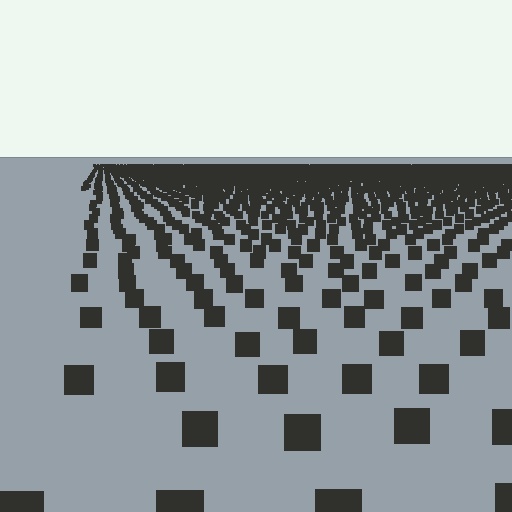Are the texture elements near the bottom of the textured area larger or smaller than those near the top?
Larger. Near the bottom, elements are closer to the viewer and appear at a bigger on-screen size.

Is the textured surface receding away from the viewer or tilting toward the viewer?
The surface is receding away from the viewer. Texture elements get smaller and denser toward the top.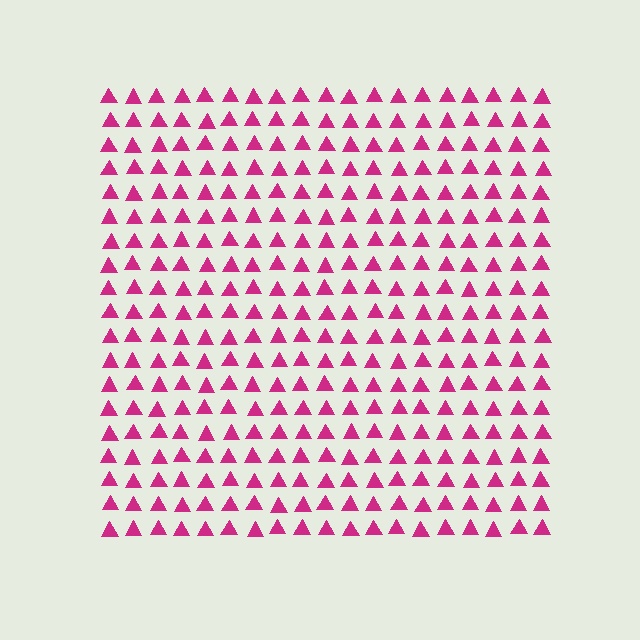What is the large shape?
The large shape is a square.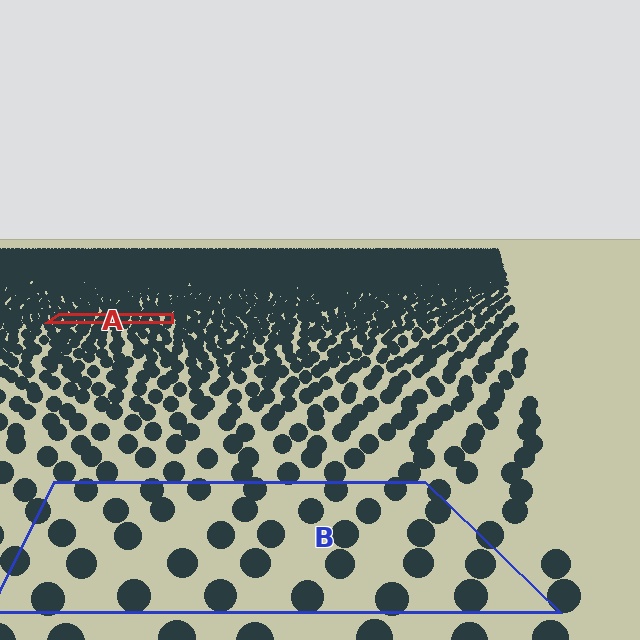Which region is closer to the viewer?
Region B is closer. The texture elements there are larger and more spread out.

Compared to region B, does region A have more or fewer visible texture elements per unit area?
Region A has more texture elements per unit area — they are packed more densely because it is farther away.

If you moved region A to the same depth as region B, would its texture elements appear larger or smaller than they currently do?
They would appear larger. At a closer depth, the same texture elements are projected at a bigger on-screen size.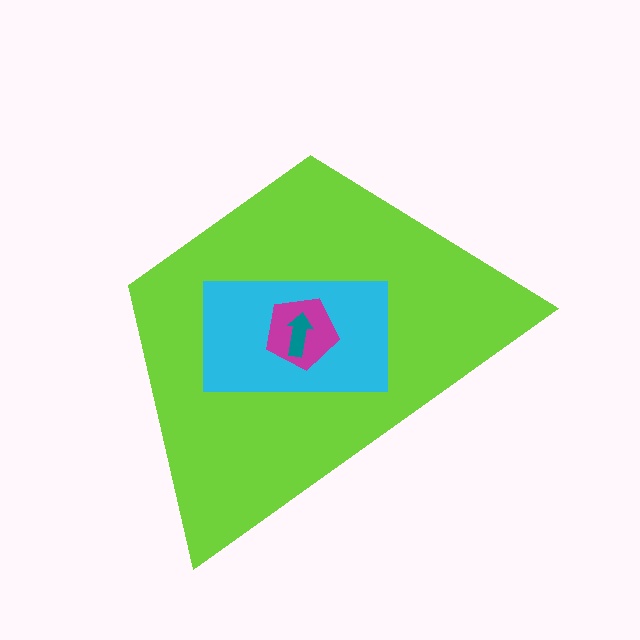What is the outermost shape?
The lime trapezoid.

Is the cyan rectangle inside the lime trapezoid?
Yes.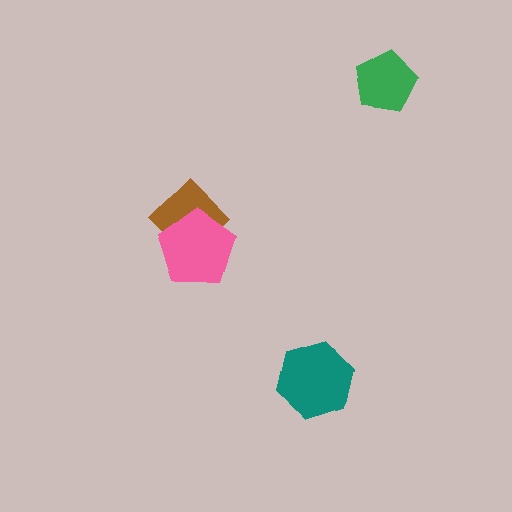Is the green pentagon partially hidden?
No, no other shape covers it.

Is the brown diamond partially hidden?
Yes, it is partially covered by another shape.